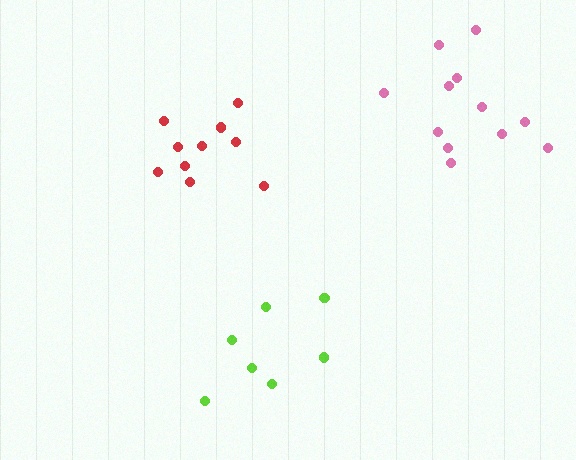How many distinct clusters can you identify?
There are 3 distinct clusters.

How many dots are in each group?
Group 1: 7 dots, Group 2: 10 dots, Group 3: 12 dots (29 total).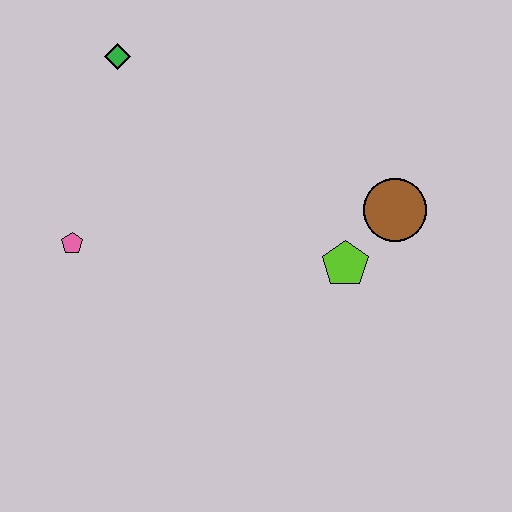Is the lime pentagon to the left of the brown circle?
Yes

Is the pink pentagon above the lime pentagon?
Yes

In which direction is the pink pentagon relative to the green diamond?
The pink pentagon is below the green diamond.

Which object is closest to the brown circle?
The lime pentagon is closest to the brown circle.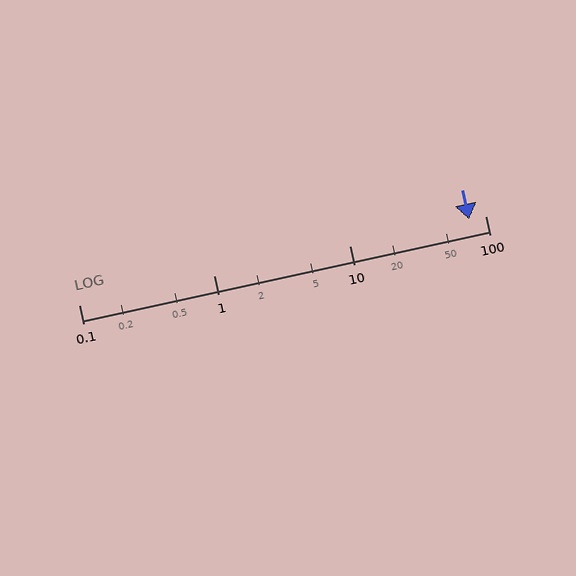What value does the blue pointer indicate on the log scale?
The pointer indicates approximately 76.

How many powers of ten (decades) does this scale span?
The scale spans 3 decades, from 0.1 to 100.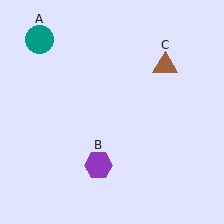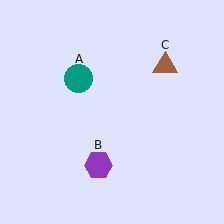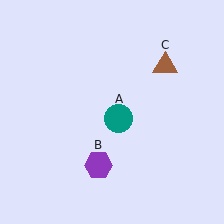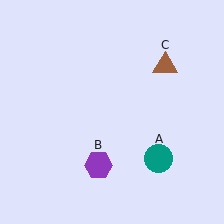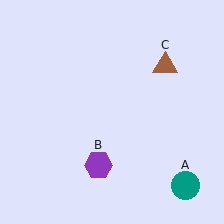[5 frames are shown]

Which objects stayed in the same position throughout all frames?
Purple hexagon (object B) and brown triangle (object C) remained stationary.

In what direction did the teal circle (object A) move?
The teal circle (object A) moved down and to the right.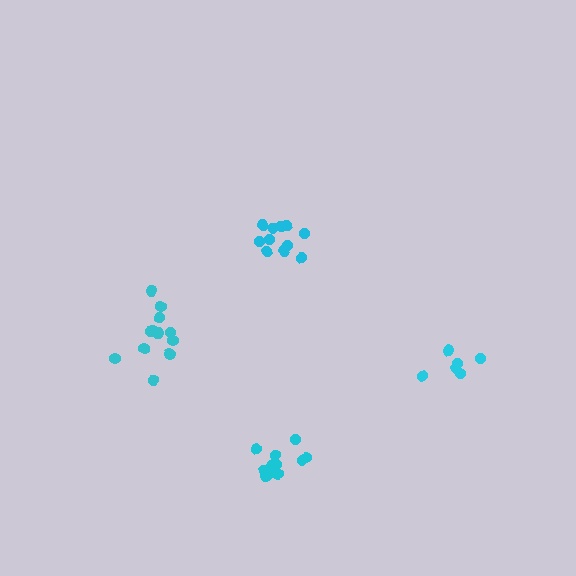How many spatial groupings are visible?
There are 4 spatial groupings.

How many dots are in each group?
Group 1: 12 dots, Group 2: 12 dots, Group 3: 11 dots, Group 4: 6 dots (41 total).